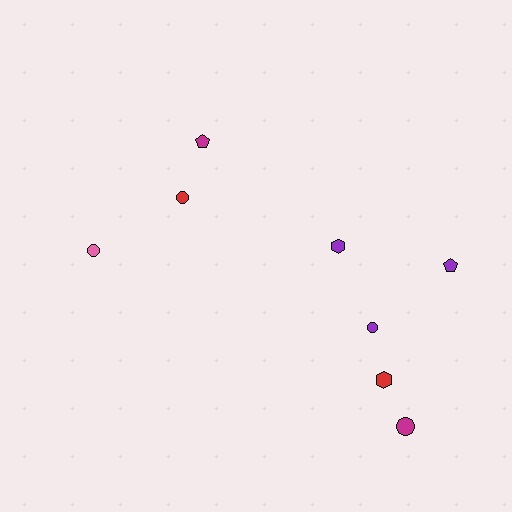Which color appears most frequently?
Purple, with 3 objects.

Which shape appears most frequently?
Circle, with 4 objects.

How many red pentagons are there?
There are no red pentagons.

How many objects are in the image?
There are 8 objects.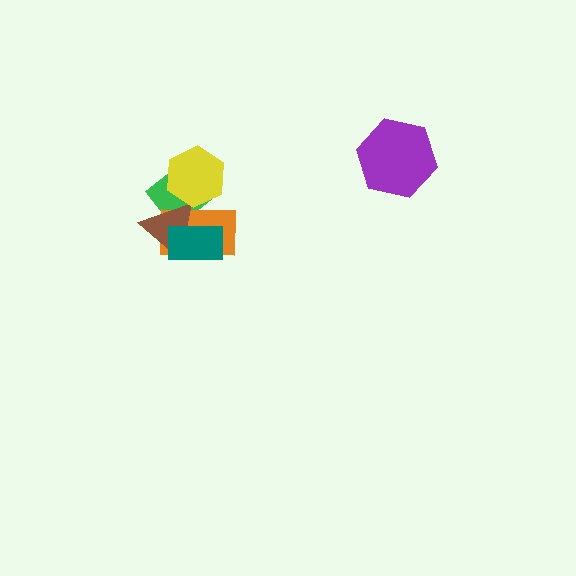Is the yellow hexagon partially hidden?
No, no other shape covers it.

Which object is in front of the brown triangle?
The teal rectangle is in front of the brown triangle.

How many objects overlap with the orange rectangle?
4 objects overlap with the orange rectangle.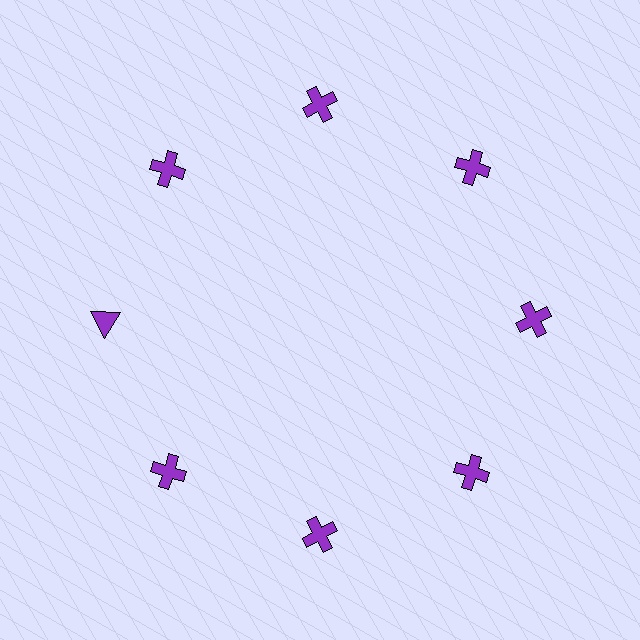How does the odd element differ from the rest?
It has a different shape: triangle instead of cross.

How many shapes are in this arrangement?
There are 8 shapes arranged in a ring pattern.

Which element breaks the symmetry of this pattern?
The purple triangle at roughly the 9 o'clock position breaks the symmetry. All other shapes are purple crosses.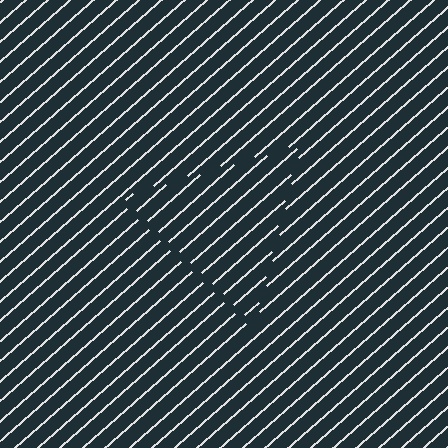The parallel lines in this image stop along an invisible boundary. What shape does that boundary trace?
An illusory triangle. The interior of the shape contains the same grating, shifted by half a period — the contour is defined by the phase discontinuity where line-ends from the inner and outer gratings abut.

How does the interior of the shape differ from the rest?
The interior of the shape contains the same grating, shifted by half a period — the contour is defined by the phase discontinuity where line-ends from the inner and outer gratings abut.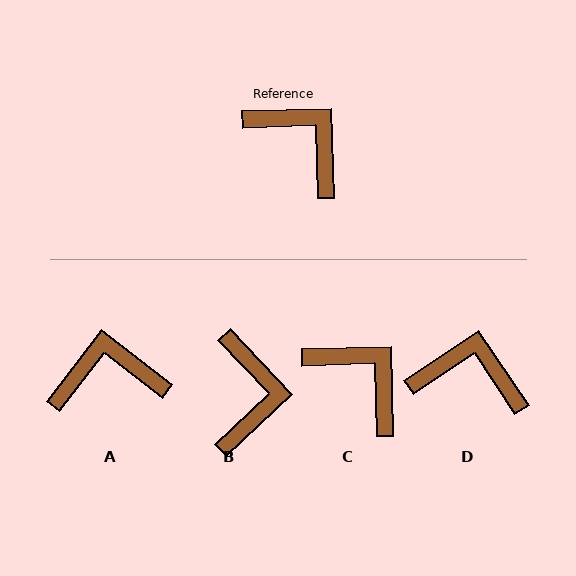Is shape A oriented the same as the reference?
No, it is off by about 51 degrees.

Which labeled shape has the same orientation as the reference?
C.